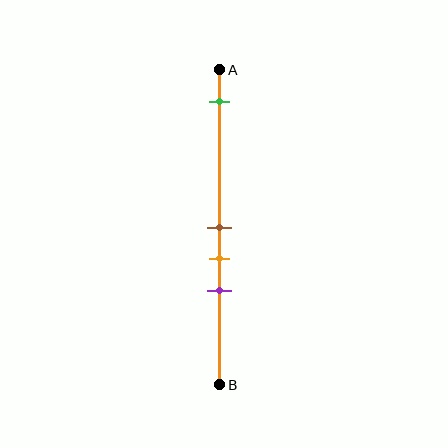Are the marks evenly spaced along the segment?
No, the marks are not evenly spaced.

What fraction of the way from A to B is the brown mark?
The brown mark is approximately 50% (0.5) of the way from A to B.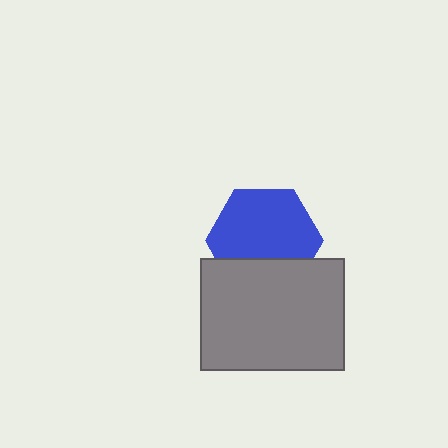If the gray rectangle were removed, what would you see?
You would see the complete blue hexagon.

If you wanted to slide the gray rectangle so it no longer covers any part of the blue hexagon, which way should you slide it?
Slide it down — that is the most direct way to separate the two shapes.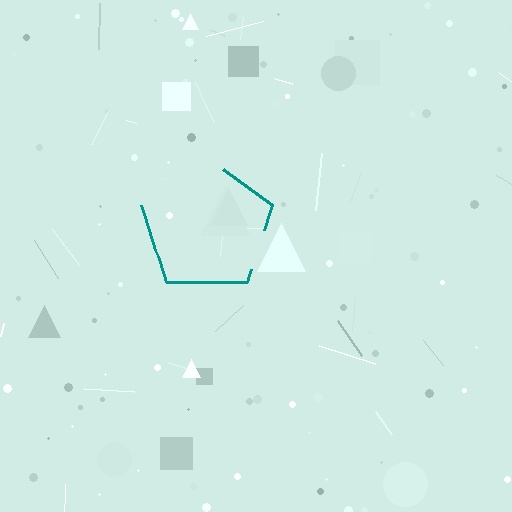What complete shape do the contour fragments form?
The contour fragments form a pentagon.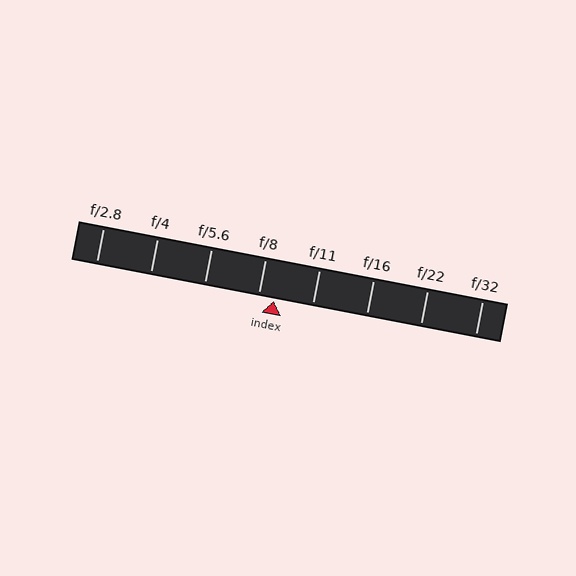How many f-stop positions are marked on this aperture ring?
There are 8 f-stop positions marked.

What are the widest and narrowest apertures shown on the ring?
The widest aperture shown is f/2.8 and the narrowest is f/32.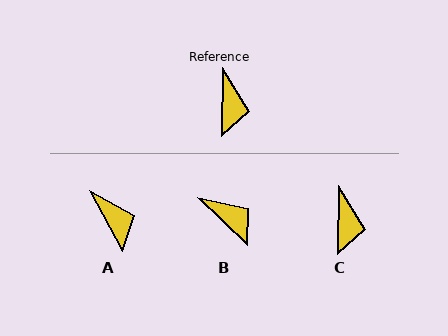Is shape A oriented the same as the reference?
No, it is off by about 29 degrees.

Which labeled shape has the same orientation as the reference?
C.